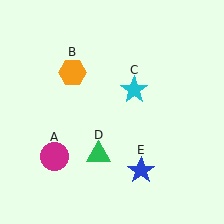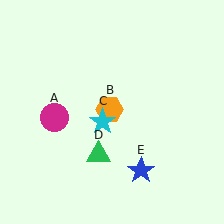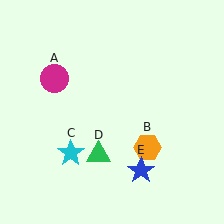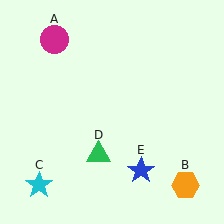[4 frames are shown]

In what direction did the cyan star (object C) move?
The cyan star (object C) moved down and to the left.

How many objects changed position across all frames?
3 objects changed position: magenta circle (object A), orange hexagon (object B), cyan star (object C).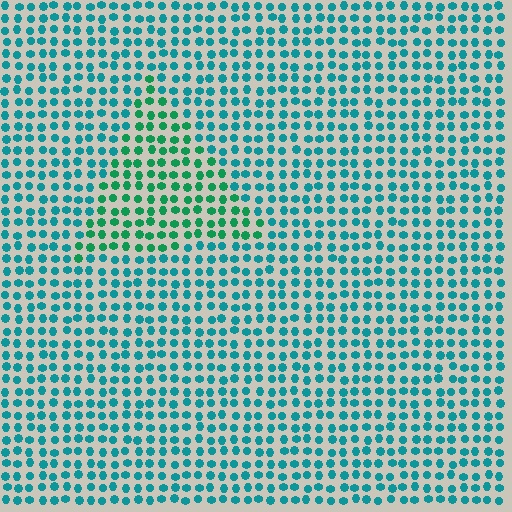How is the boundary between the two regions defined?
The boundary is defined purely by a slight shift in hue (about 33 degrees). Spacing, size, and orientation are identical on both sides.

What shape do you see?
I see a triangle.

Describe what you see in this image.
The image is filled with small teal elements in a uniform arrangement. A triangle-shaped region is visible where the elements are tinted to a slightly different hue, forming a subtle color boundary.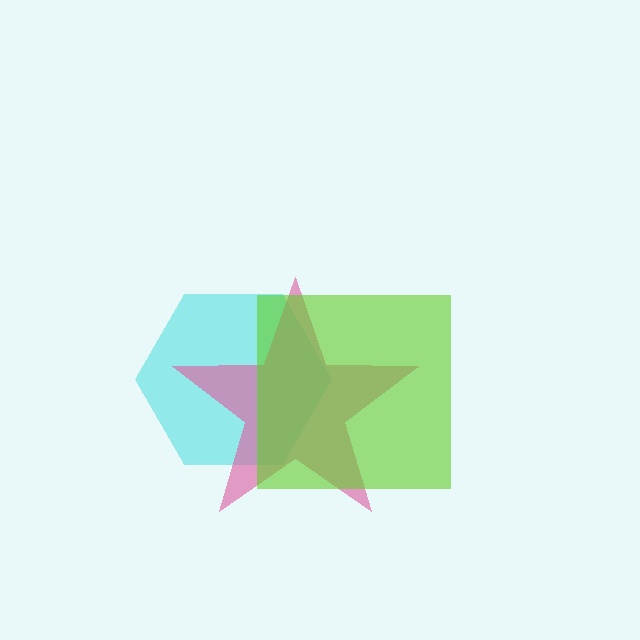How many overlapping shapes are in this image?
There are 3 overlapping shapes in the image.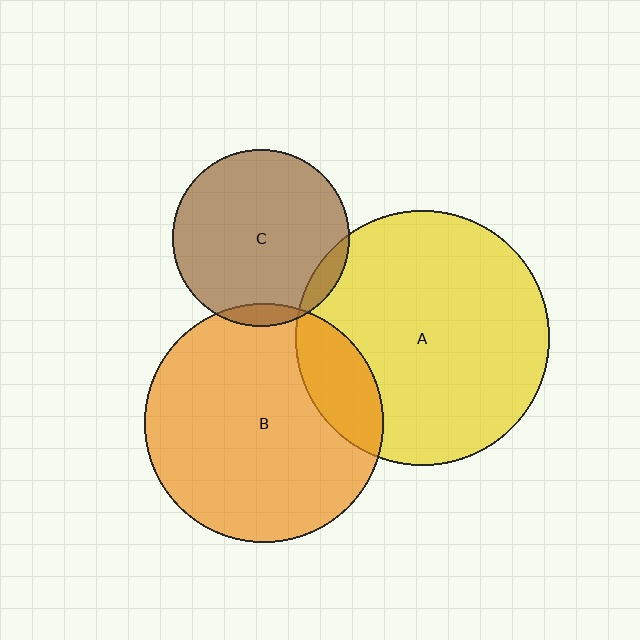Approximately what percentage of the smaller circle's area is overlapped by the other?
Approximately 5%.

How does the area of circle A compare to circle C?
Approximately 2.1 times.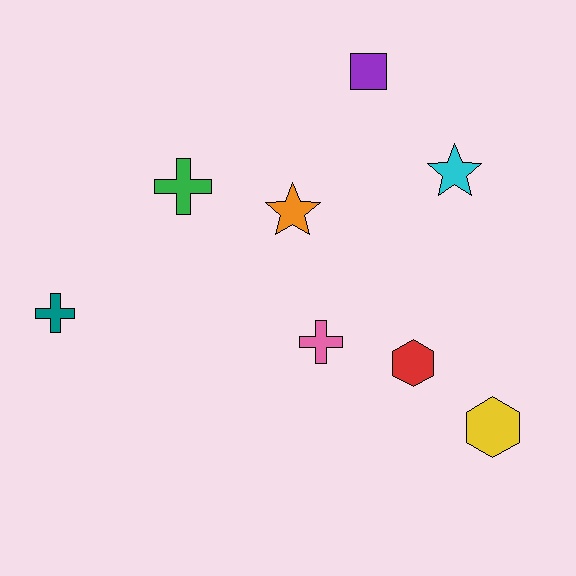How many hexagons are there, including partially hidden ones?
There are 2 hexagons.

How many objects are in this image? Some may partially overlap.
There are 8 objects.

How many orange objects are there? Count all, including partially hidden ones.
There is 1 orange object.